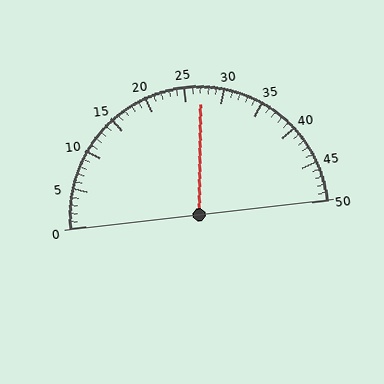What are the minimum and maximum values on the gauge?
The gauge ranges from 0 to 50.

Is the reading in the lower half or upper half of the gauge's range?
The reading is in the upper half of the range (0 to 50).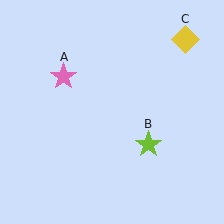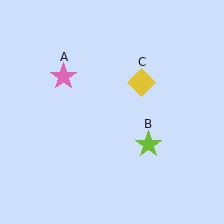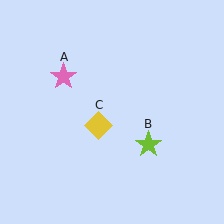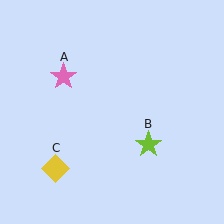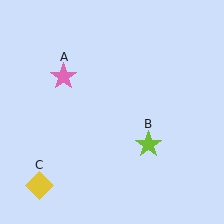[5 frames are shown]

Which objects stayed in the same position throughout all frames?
Pink star (object A) and lime star (object B) remained stationary.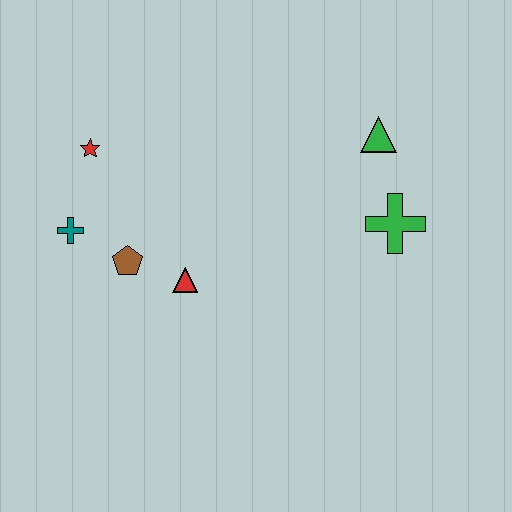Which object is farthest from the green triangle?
The teal cross is farthest from the green triangle.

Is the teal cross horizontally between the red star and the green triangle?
No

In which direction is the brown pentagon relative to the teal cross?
The brown pentagon is to the right of the teal cross.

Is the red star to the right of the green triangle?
No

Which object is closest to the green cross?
The green triangle is closest to the green cross.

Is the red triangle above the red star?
No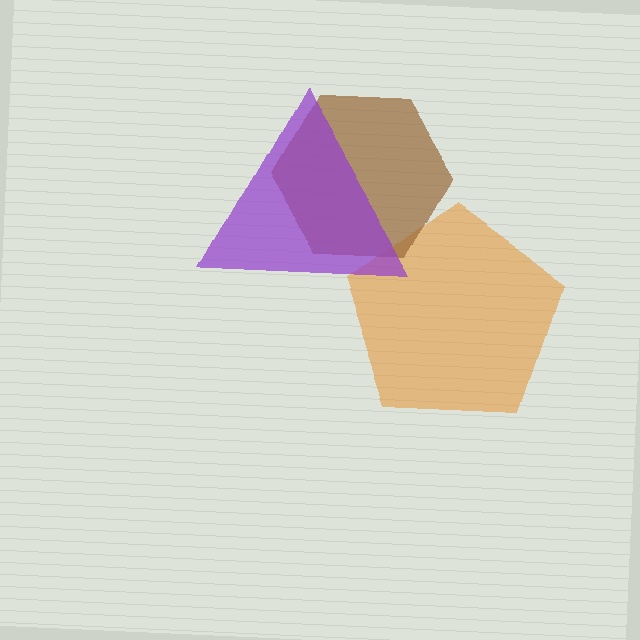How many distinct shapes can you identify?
There are 3 distinct shapes: an orange pentagon, a brown hexagon, a purple triangle.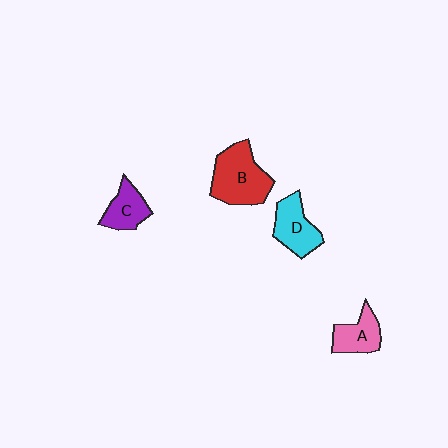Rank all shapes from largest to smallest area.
From largest to smallest: B (red), D (cyan), A (pink), C (purple).